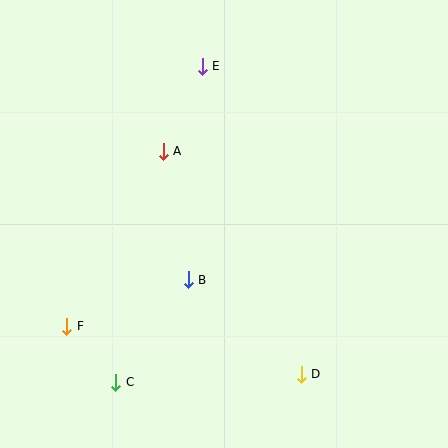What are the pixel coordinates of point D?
Point D is at (301, 374).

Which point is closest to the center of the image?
Point B at (188, 280) is closest to the center.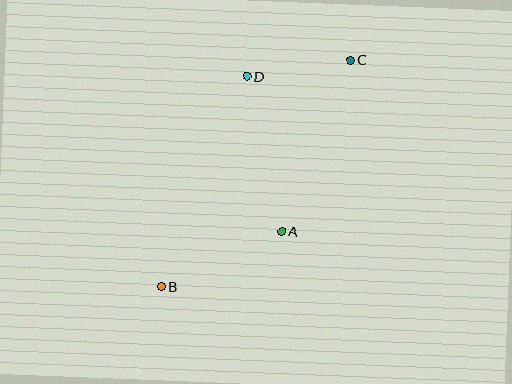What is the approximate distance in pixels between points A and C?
The distance between A and C is approximately 184 pixels.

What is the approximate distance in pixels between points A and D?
The distance between A and D is approximately 159 pixels.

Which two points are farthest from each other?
Points B and C are farthest from each other.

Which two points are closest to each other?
Points C and D are closest to each other.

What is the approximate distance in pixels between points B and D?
The distance between B and D is approximately 227 pixels.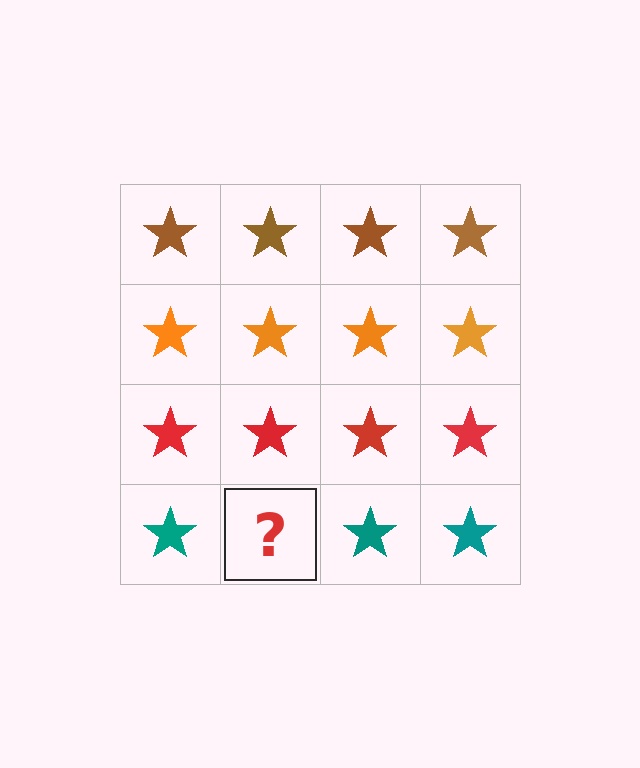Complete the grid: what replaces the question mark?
The question mark should be replaced with a teal star.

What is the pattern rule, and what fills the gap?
The rule is that each row has a consistent color. The gap should be filled with a teal star.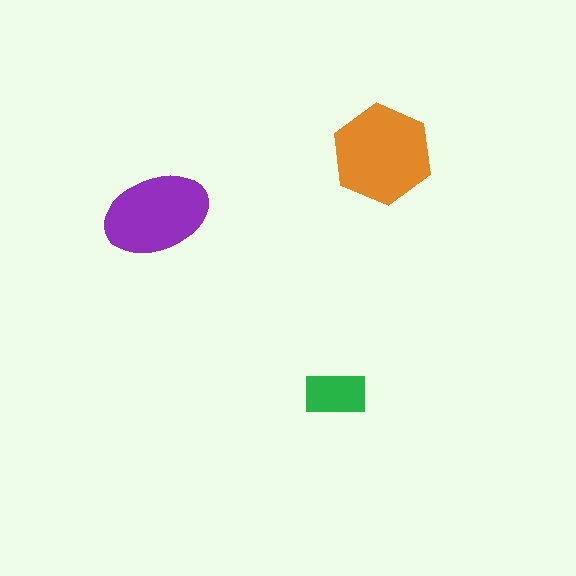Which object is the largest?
The orange hexagon.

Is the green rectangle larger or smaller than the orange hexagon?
Smaller.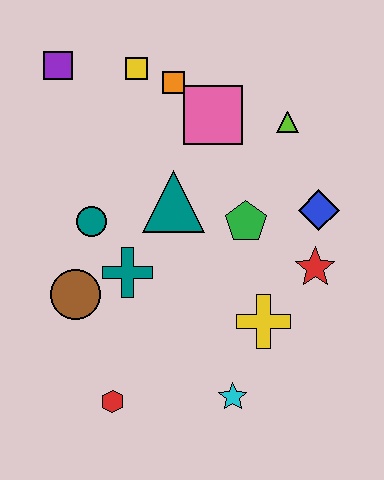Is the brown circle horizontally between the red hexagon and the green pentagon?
No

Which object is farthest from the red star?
The purple square is farthest from the red star.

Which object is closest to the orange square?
The yellow square is closest to the orange square.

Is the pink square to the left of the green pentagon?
Yes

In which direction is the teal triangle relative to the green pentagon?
The teal triangle is to the left of the green pentagon.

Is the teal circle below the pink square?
Yes